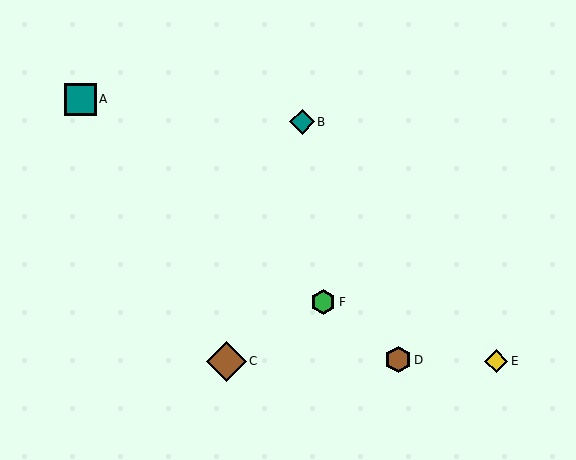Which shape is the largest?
The brown diamond (labeled C) is the largest.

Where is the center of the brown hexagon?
The center of the brown hexagon is at (398, 360).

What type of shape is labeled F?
Shape F is a green hexagon.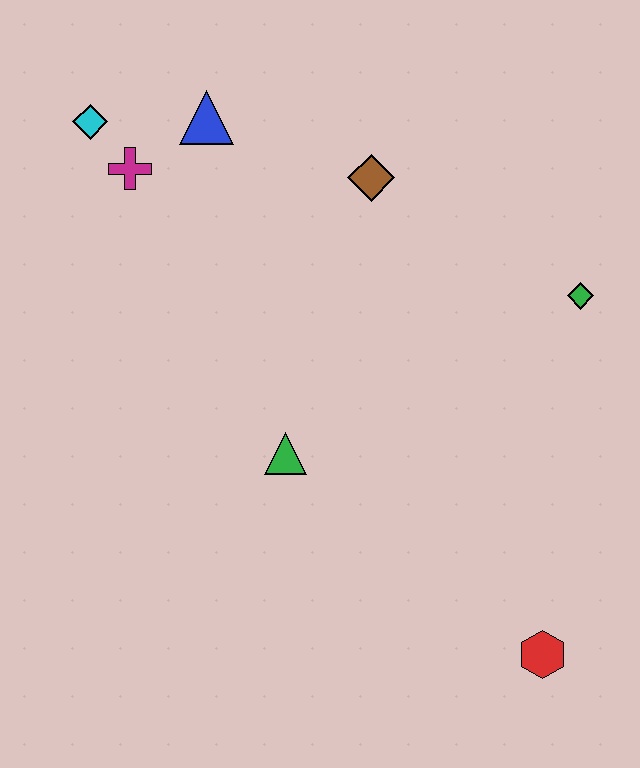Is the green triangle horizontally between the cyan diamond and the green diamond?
Yes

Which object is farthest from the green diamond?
The cyan diamond is farthest from the green diamond.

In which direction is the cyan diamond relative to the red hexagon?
The cyan diamond is above the red hexagon.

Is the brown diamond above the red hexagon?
Yes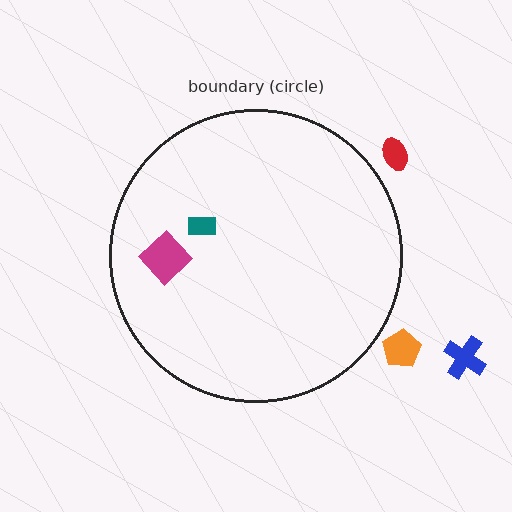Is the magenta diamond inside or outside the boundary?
Inside.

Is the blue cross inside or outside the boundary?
Outside.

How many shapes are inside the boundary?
2 inside, 3 outside.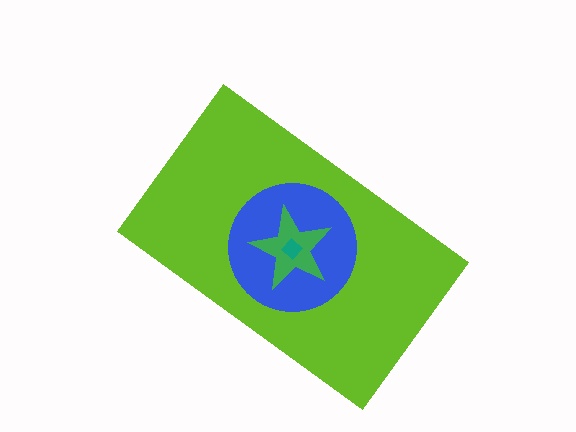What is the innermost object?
The teal diamond.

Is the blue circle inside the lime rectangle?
Yes.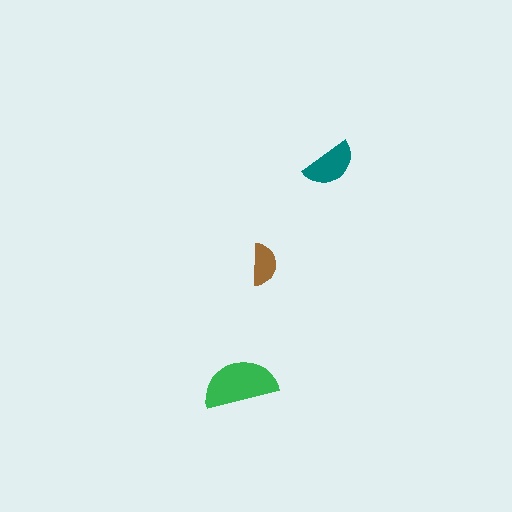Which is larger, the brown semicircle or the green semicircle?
The green one.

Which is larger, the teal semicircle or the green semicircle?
The green one.